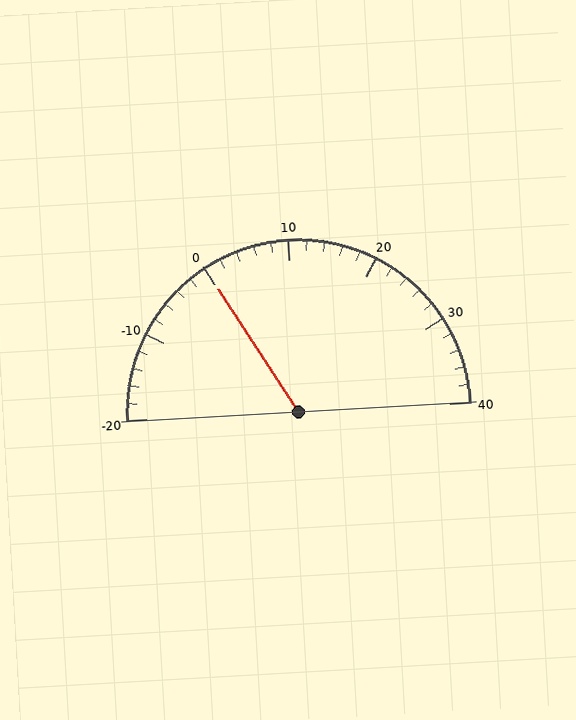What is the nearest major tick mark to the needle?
The nearest major tick mark is 0.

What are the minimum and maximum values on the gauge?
The gauge ranges from -20 to 40.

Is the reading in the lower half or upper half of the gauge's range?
The reading is in the lower half of the range (-20 to 40).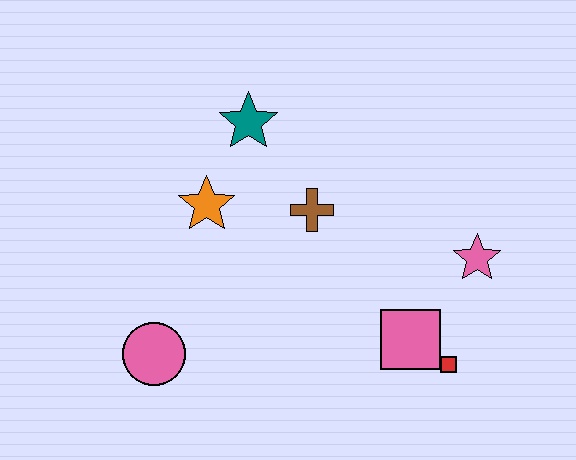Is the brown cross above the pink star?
Yes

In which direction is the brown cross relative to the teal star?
The brown cross is below the teal star.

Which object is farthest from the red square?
The teal star is farthest from the red square.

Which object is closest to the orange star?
The teal star is closest to the orange star.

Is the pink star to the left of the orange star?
No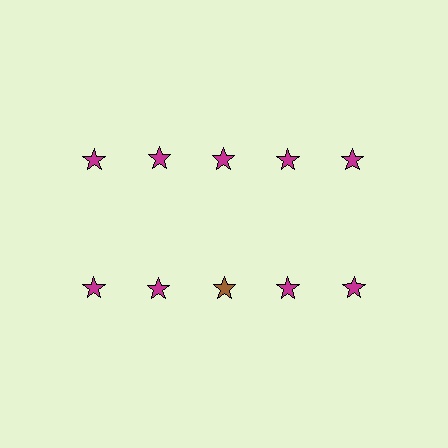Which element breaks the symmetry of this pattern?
The brown star in the second row, center column breaks the symmetry. All other shapes are magenta stars.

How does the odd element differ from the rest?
It has a different color: brown instead of magenta.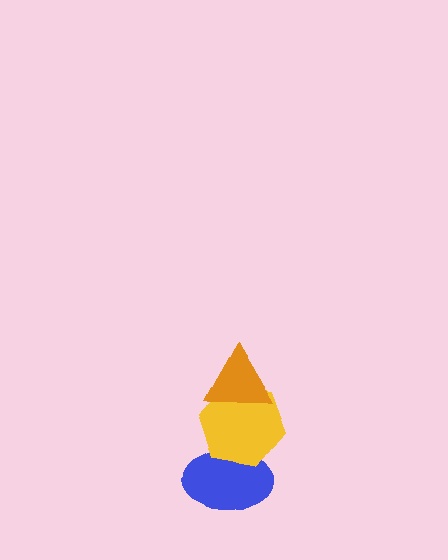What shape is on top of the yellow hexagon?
The orange triangle is on top of the yellow hexagon.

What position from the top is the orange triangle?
The orange triangle is 1st from the top.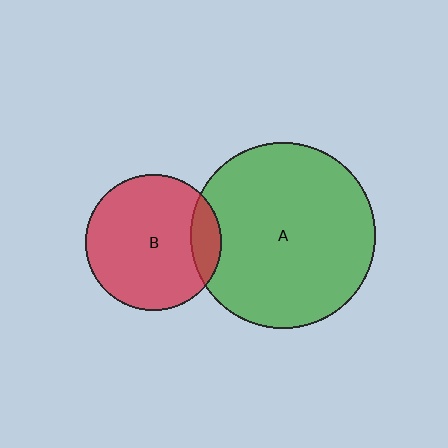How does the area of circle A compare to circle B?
Approximately 1.8 times.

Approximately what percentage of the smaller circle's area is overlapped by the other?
Approximately 15%.